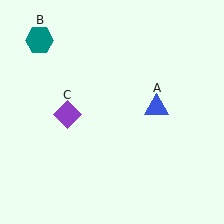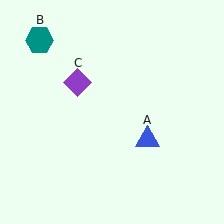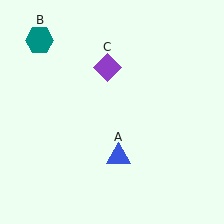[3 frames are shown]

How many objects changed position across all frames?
2 objects changed position: blue triangle (object A), purple diamond (object C).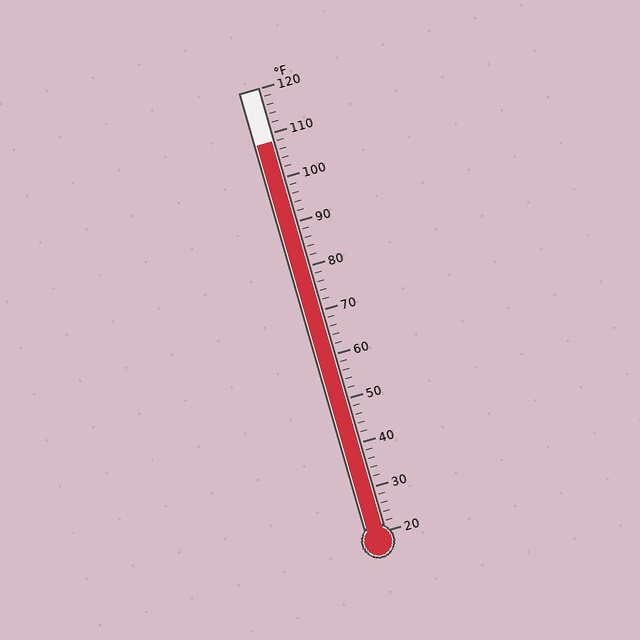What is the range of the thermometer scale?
The thermometer scale ranges from 20°F to 120°F.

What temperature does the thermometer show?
The thermometer shows approximately 108°F.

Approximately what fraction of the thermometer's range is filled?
The thermometer is filled to approximately 90% of its range.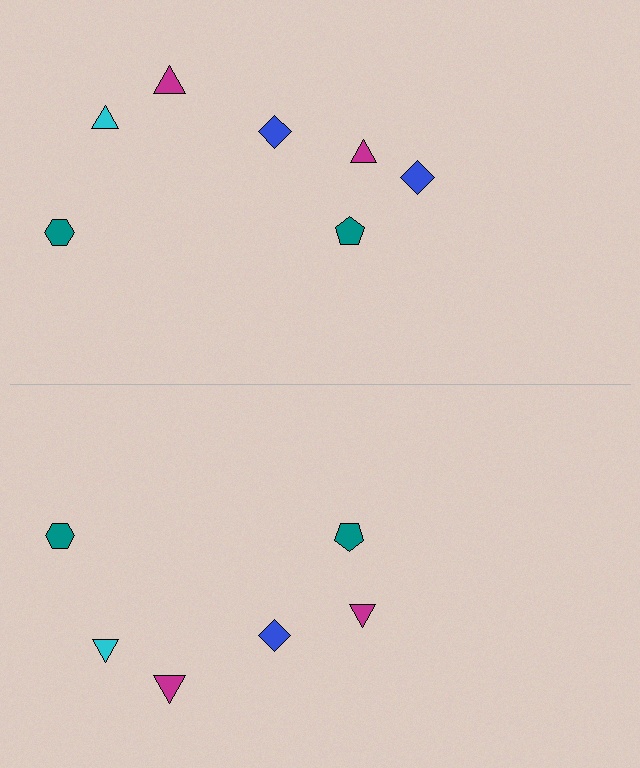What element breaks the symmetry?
A blue diamond is missing from the bottom side.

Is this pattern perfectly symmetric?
No, the pattern is not perfectly symmetric. A blue diamond is missing from the bottom side.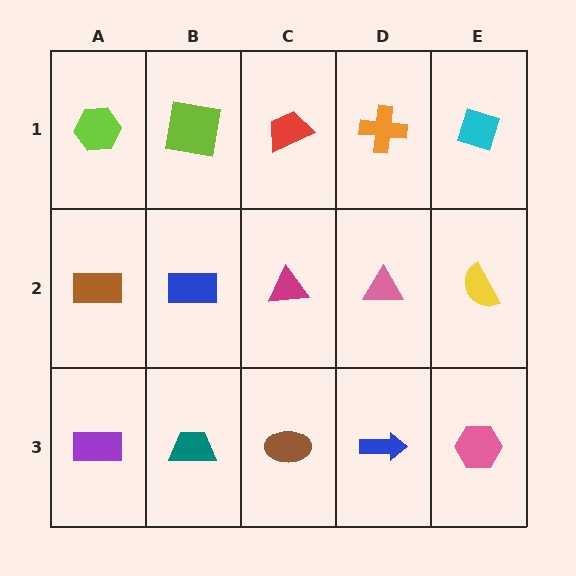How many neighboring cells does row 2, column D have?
4.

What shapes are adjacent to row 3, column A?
A brown rectangle (row 2, column A), a teal trapezoid (row 3, column B).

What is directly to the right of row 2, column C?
A pink triangle.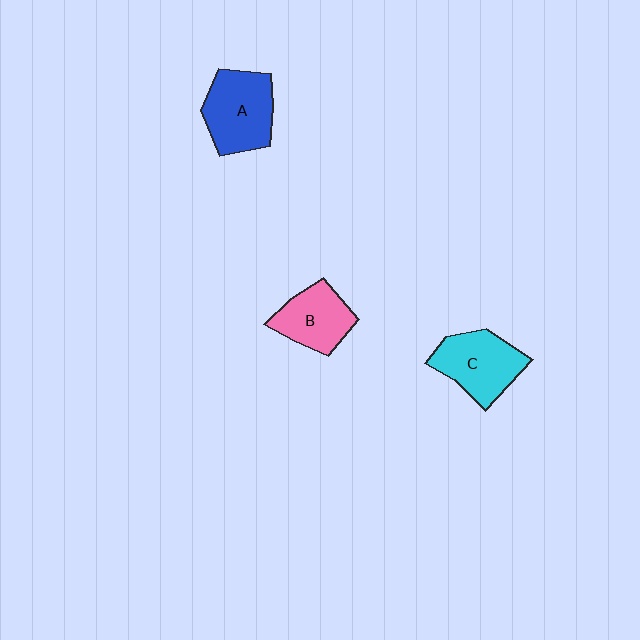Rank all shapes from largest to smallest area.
From largest to smallest: A (blue), C (cyan), B (pink).